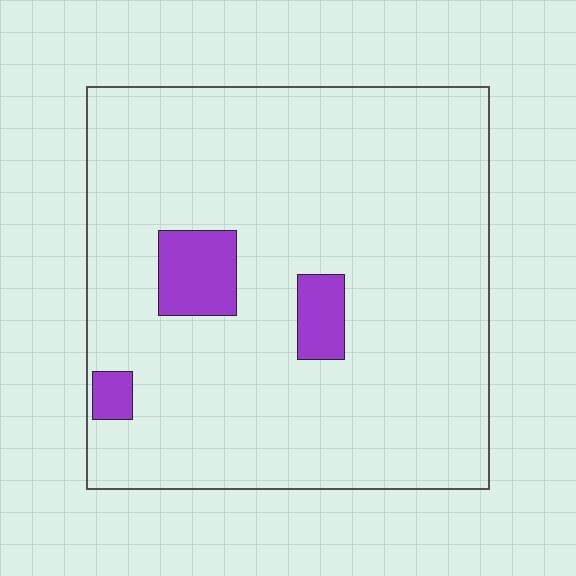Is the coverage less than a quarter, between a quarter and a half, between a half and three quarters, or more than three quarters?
Less than a quarter.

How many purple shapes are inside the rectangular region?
3.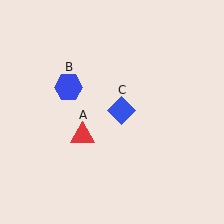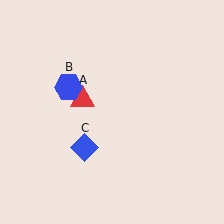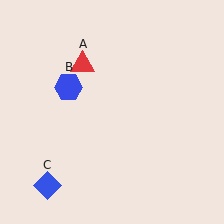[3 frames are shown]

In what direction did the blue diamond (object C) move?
The blue diamond (object C) moved down and to the left.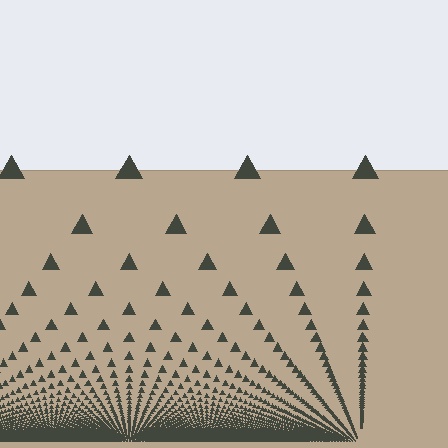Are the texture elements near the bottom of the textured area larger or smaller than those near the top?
Smaller. The gradient is inverted — elements near the bottom are smaller and denser.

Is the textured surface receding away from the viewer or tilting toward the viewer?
The surface appears to tilt toward the viewer. Texture elements get larger and sparser toward the top.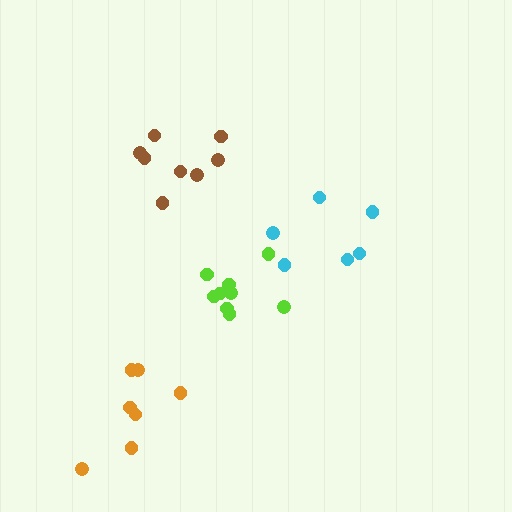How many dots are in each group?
Group 1: 9 dots, Group 2: 8 dots, Group 3: 7 dots, Group 4: 6 dots (30 total).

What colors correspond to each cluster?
The clusters are colored: lime, brown, orange, cyan.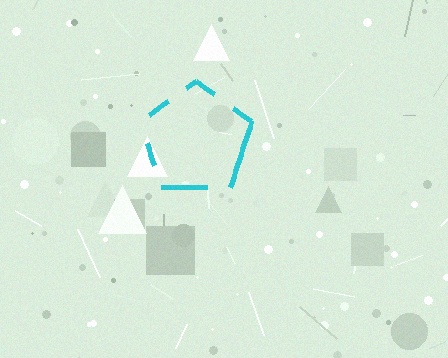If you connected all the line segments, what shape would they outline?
They would outline a pentagon.